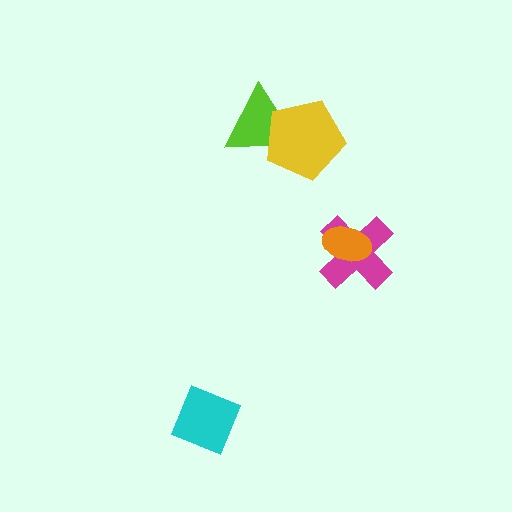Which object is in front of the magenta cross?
The orange ellipse is in front of the magenta cross.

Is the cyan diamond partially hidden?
No, no other shape covers it.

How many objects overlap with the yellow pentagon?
1 object overlaps with the yellow pentagon.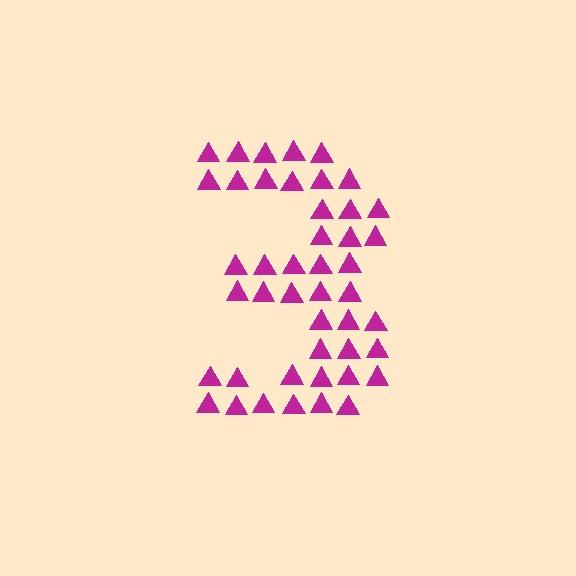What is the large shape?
The large shape is the digit 3.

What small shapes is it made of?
It is made of small triangles.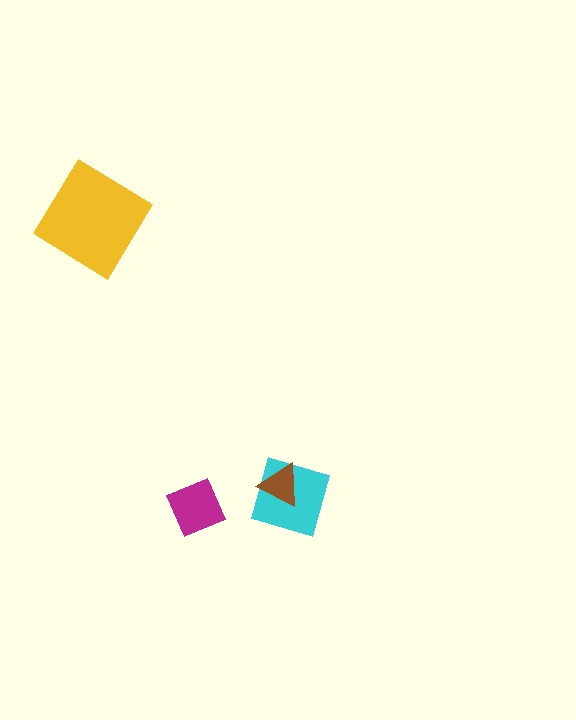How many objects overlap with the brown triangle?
1 object overlaps with the brown triangle.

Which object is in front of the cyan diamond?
The brown triangle is in front of the cyan diamond.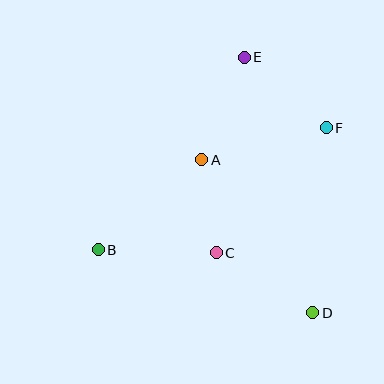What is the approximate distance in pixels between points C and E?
The distance between C and E is approximately 198 pixels.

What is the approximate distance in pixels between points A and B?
The distance between A and B is approximately 137 pixels.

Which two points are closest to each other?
Points A and C are closest to each other.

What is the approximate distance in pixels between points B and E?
The distance between B and E is approximately 242 pixels.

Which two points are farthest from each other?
Points D and E are farthest from each other.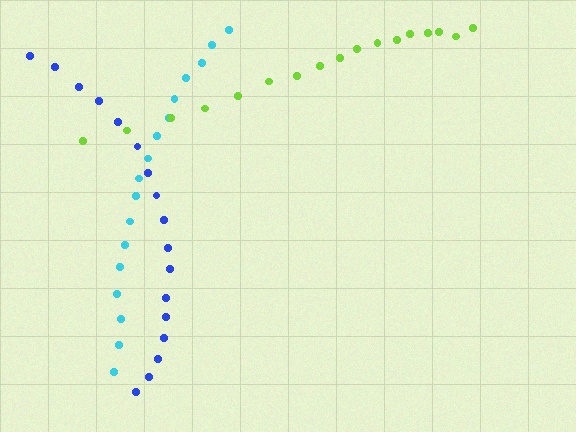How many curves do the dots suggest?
There are 3 distinct paths.